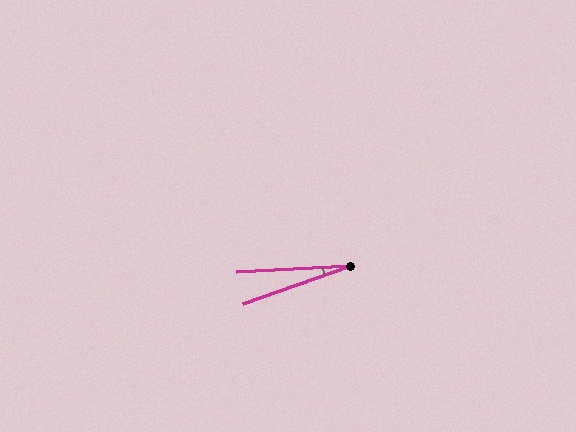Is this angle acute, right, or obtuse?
It is acute.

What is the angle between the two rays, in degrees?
Approximately 17 degrees.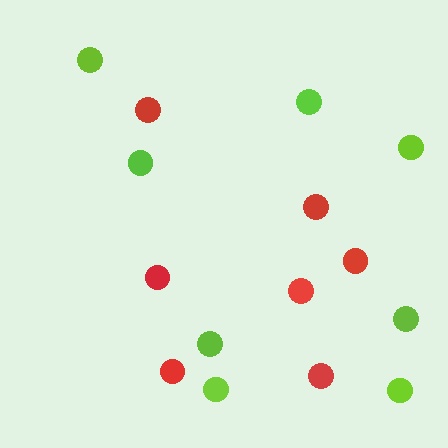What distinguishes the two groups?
There are 2 groups: one group of red circles (7) and one group of lime circles (8).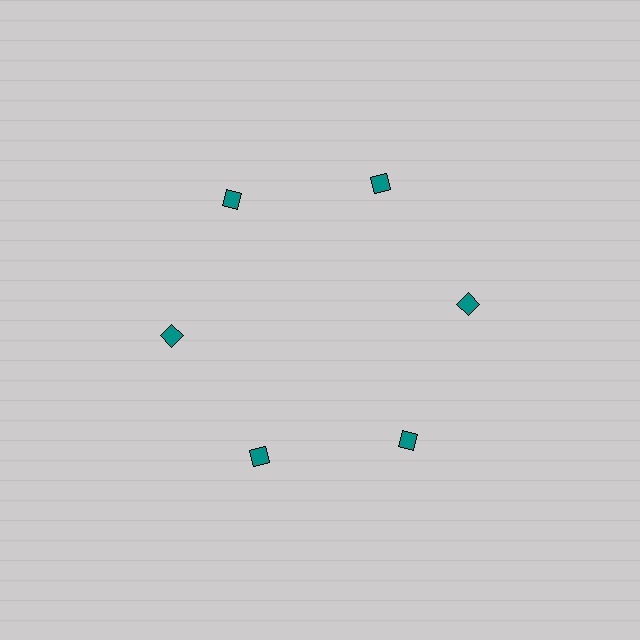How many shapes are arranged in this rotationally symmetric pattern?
There are 6 shapes, arranged in 6 groups of 1.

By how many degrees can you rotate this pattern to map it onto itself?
The pattern maps onto itself every 60 degrees of rotation.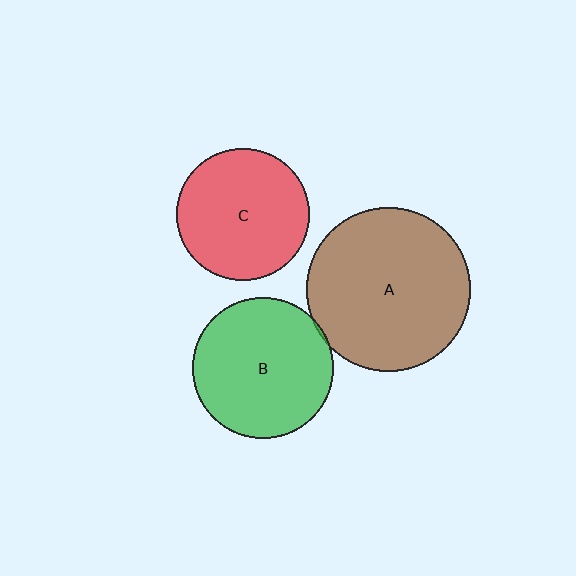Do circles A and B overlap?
Yes.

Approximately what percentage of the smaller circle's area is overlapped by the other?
Approximately 5%.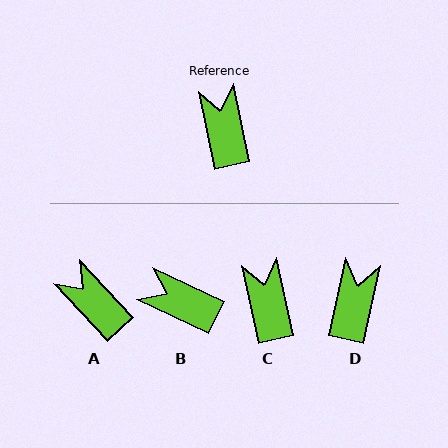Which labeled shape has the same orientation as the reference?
C.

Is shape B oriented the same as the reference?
No, it is off by about 52 degrees.